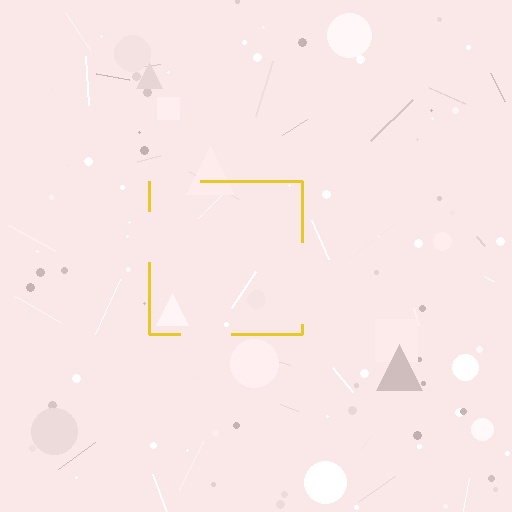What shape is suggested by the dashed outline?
The dashed outline suggests a square.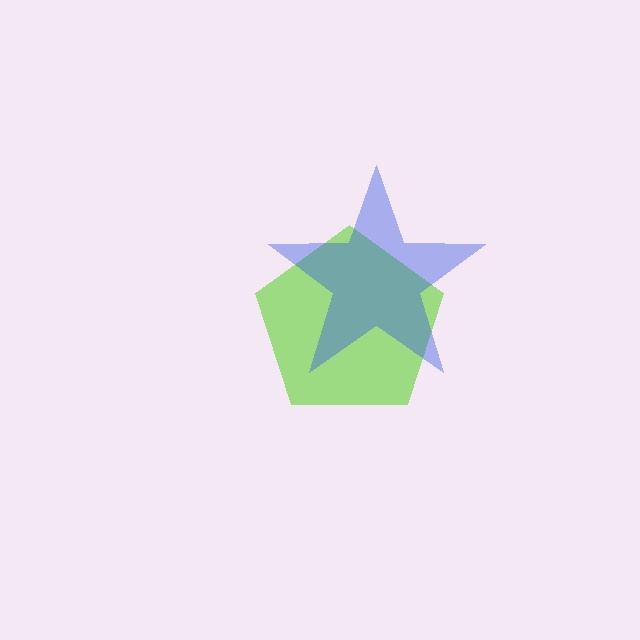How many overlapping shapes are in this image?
There are 2 overlapping shapes in the image.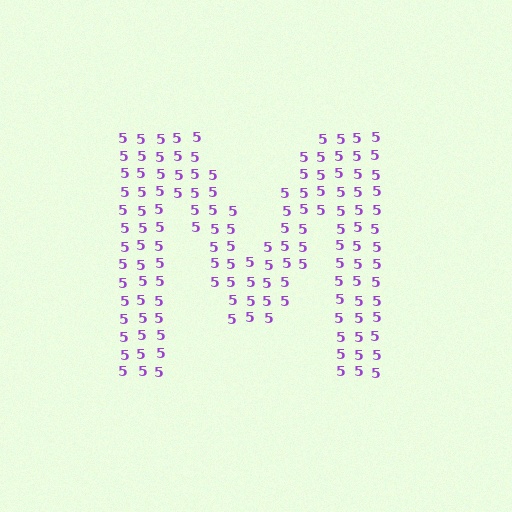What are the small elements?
The small elements are digit 5's.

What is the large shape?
The large shape is the letter M.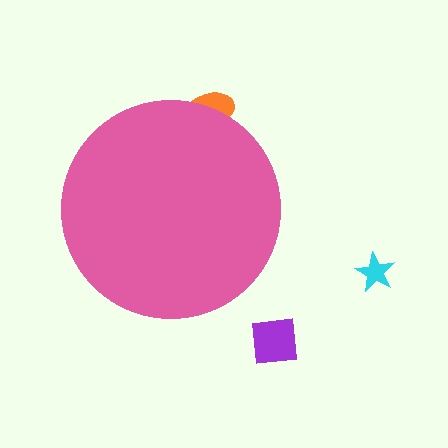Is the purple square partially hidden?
No, the purple square is fully visible.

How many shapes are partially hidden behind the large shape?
1 shape is partially hidden.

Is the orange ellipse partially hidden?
Yes, the orange ellipse is partially hidden behind the pink circle.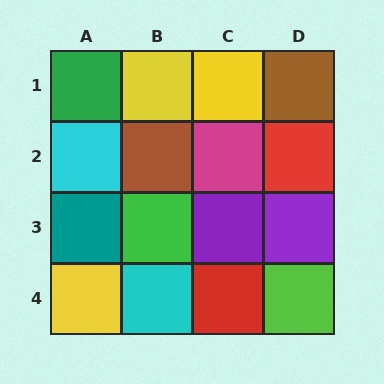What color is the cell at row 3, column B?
Green.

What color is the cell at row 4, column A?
Yellow.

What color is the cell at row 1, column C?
Yellow.